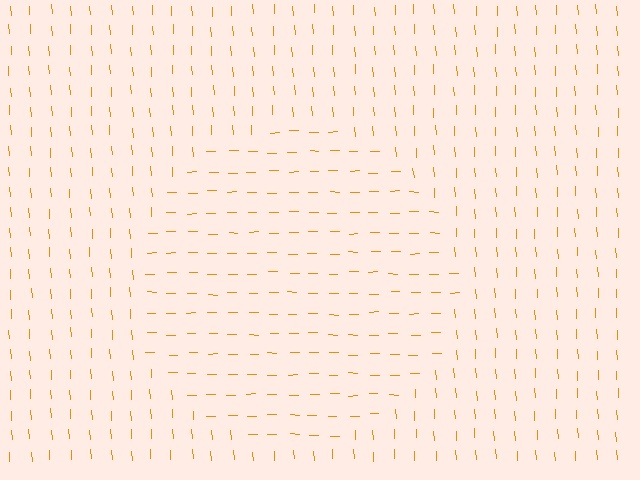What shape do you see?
I see a circle.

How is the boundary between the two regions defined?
The boundary is defined purely by a change in line orientation (approximately 86 degrees difference). All lines are the same color and thickness.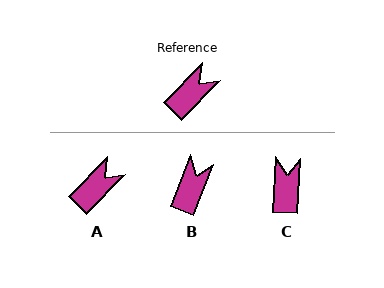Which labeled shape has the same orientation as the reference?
A.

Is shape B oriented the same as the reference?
No, it is off by about 22 degrees.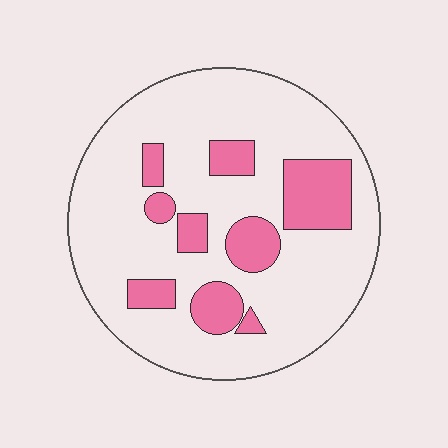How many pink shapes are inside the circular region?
9.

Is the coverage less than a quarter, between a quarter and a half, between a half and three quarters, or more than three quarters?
Less than a quarter.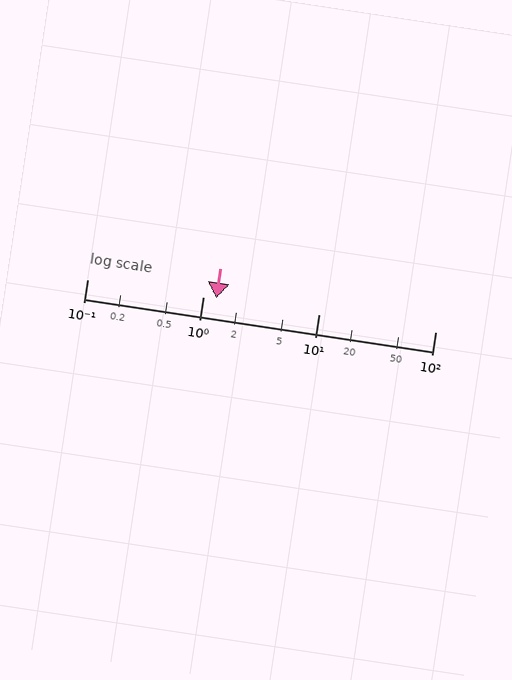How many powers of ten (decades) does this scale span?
The scale spans 3 decades, from 0.1 to 100.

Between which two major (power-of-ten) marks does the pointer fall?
The pointer is between 1 and 10.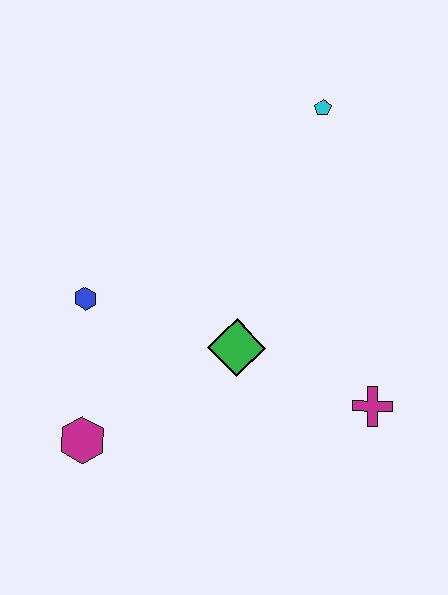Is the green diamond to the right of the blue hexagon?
Yes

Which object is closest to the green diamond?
The magenta cross is closest to the green diamond.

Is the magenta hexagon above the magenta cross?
No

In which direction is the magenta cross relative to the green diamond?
The magenta cross is to the right of the green diamond.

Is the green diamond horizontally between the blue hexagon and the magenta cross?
Yes